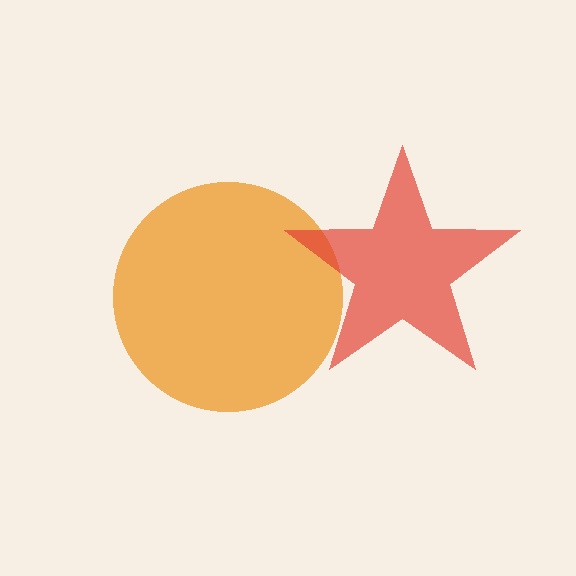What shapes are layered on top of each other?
The layered shapes are: an orange circle, a red star.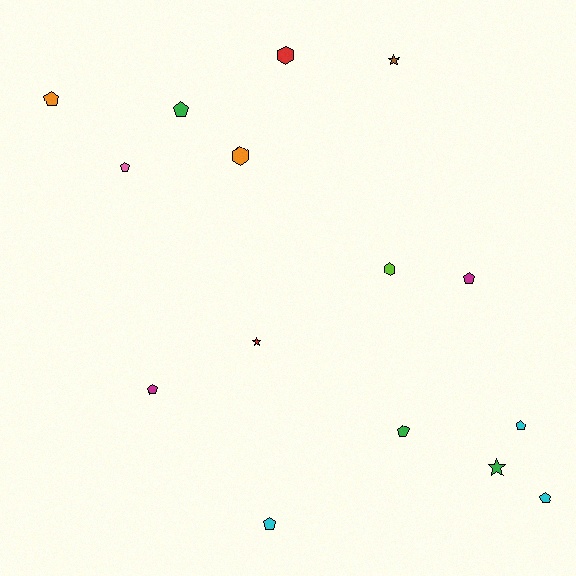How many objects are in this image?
There are 15 objects.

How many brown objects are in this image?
There is 1 brown object.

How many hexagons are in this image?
There are 3 hexagons.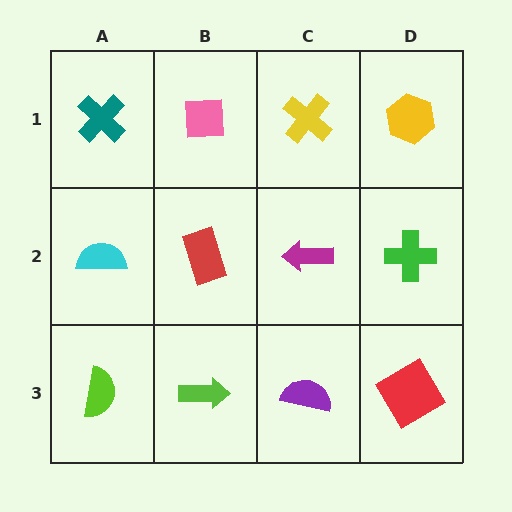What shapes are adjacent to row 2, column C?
A yellow cross (row 1, column C), a purple semicircle (row 3, column C), a red rectangle (row 2, column B), a green cross (row 2, column D).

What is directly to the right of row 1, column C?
A yellow hexagon.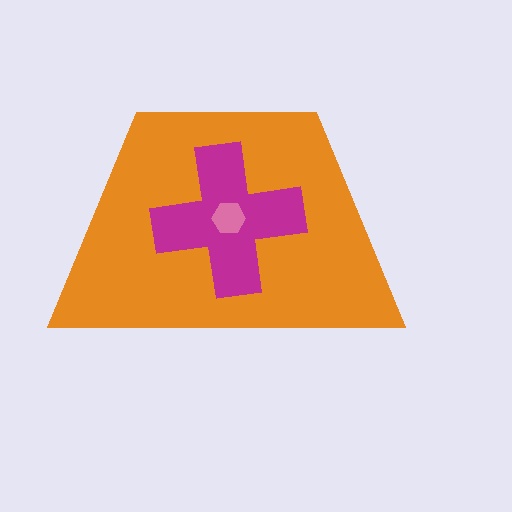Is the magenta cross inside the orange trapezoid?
Yes.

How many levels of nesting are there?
3.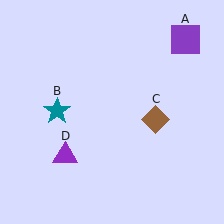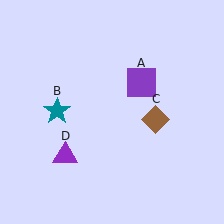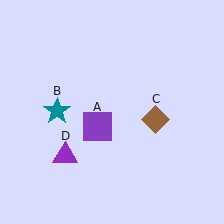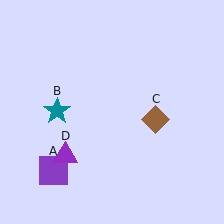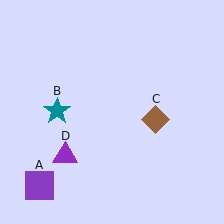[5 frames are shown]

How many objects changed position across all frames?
1 object changed position: purple square (object A).